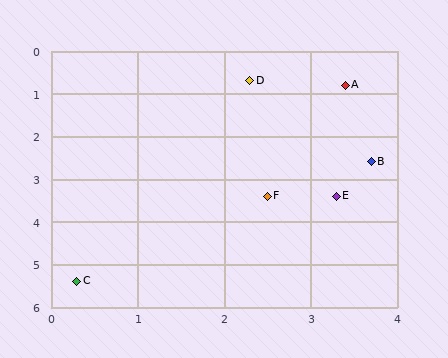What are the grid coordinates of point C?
Point C is at approximately (0.3, 5.4).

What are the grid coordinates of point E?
Point E is at approximately (3.3, 3.4).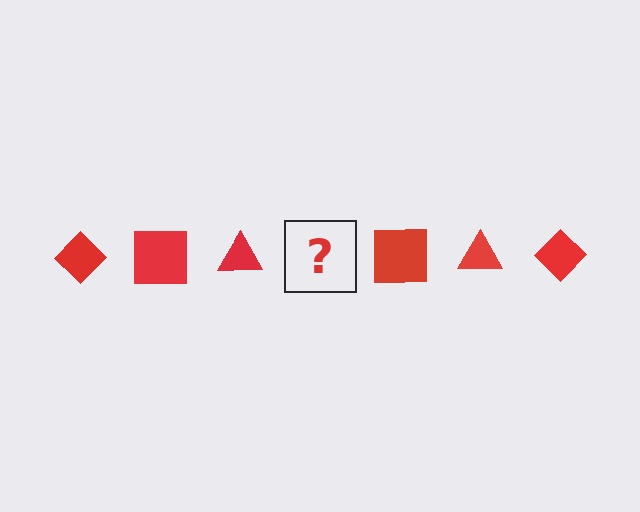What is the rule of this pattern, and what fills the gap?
The rule is that the pattern cycles through diamond, square, triangle shapes in red. The gap should be filled with a red diamond.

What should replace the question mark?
The question mark should be replaced with a red diamond.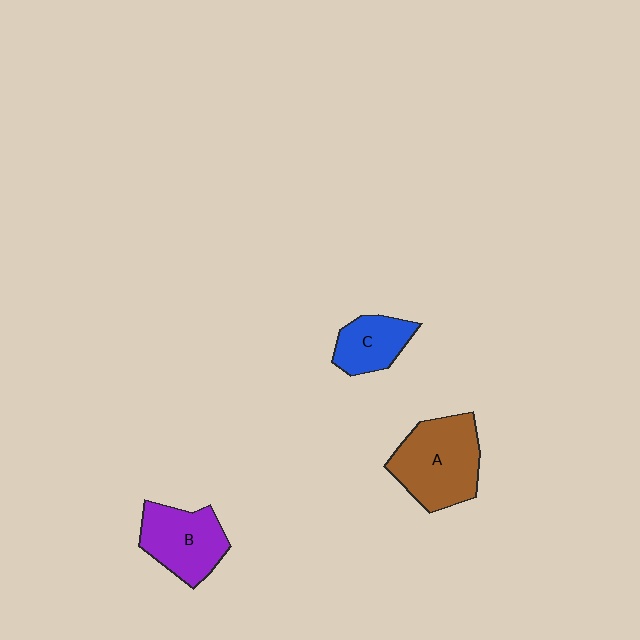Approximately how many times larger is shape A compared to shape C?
Approximately 1.8 times.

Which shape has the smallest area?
Shape C (blue).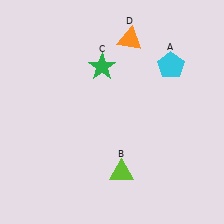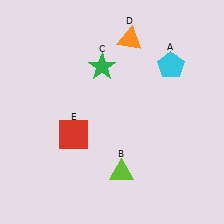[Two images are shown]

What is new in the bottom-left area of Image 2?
A red square (E) was added in the bottom-left area of Image 2.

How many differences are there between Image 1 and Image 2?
There is 1 difference between the two images.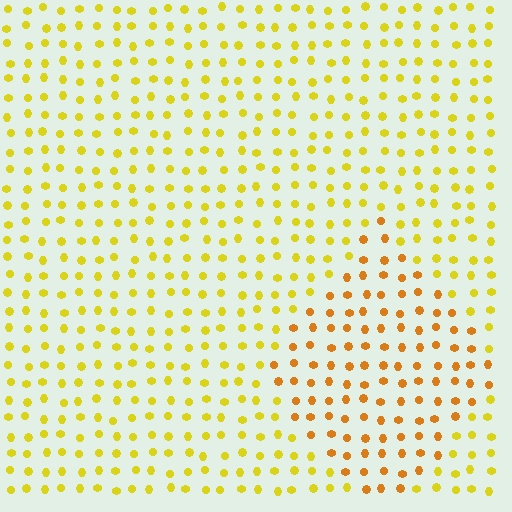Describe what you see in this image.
The image is filled with small yellow elements in a uniform arrangement. A diamond-shaped region is visible where the elements are tinted to a slightly different hue, forming a subtle color boundary.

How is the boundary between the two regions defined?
The boundary is defined purely by a slight shift in hue (about 27 degrees). Spacing, size, and orientation are identical on both sides.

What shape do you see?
I see a diamond.